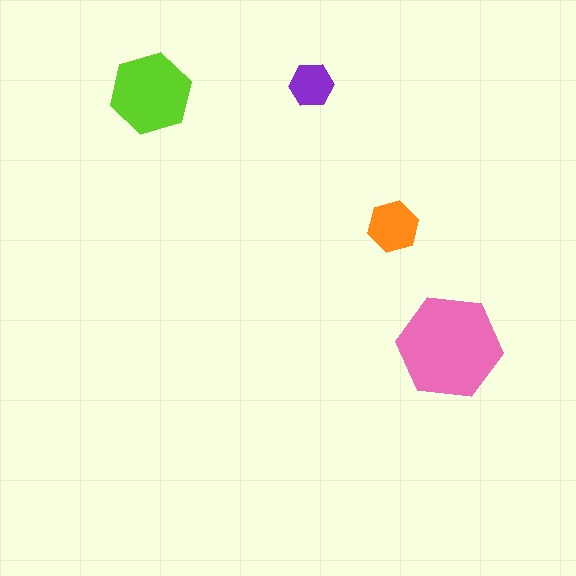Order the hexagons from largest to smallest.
the pink one, the lime one, the orange one, the purple one.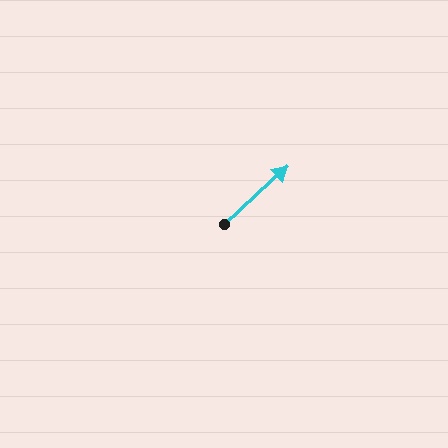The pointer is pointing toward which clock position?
Roughly 2 o'clock.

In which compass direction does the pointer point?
Northeast.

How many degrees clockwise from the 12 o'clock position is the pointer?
Approximately 47 degrees.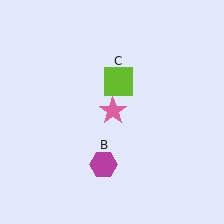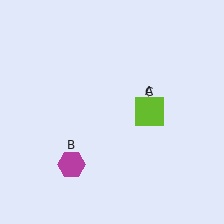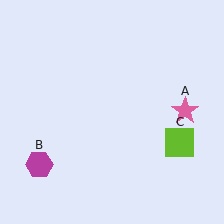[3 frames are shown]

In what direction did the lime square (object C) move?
The lime square (object C) moved down and to the right.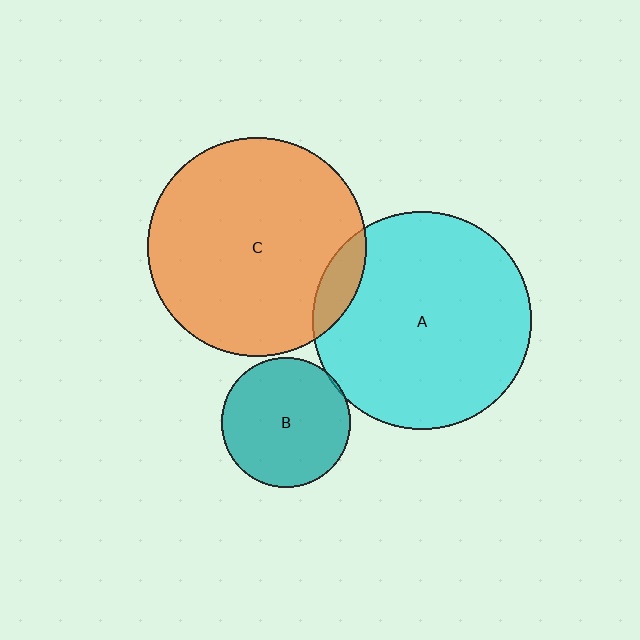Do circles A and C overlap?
Yes.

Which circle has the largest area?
Circle C (orange).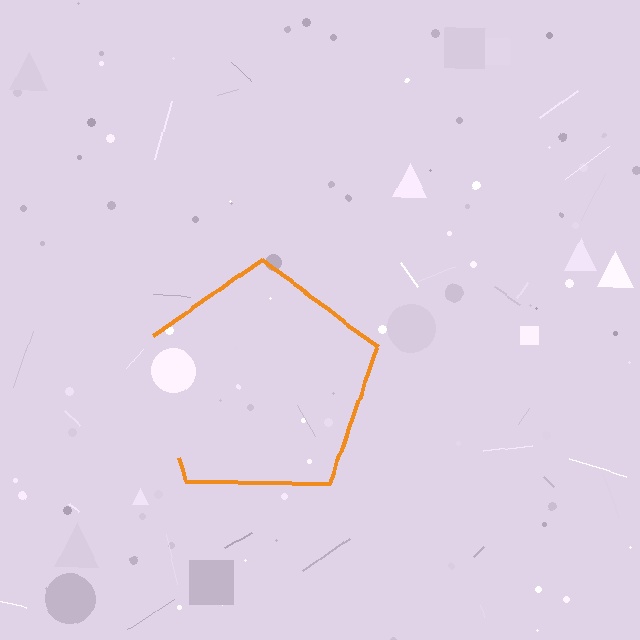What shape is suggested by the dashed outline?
The dashed outline suggests a pentagon.